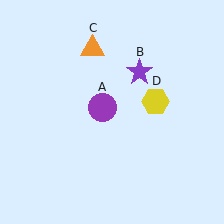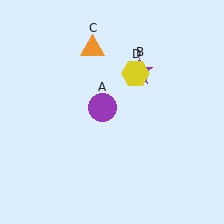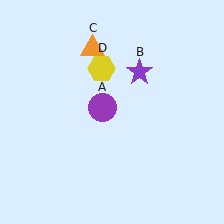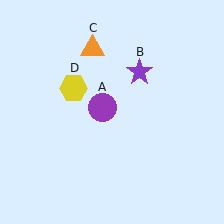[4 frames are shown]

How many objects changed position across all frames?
1 object changed position: yellow hexagon (object D).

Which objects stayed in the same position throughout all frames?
Purple circle (object A) and purple star (object B) and orange triangle (object C) remained stationary.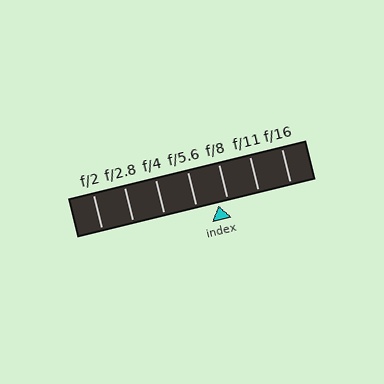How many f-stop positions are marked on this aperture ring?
There are 7 f-stop positions marked.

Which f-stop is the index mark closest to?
The index mark is closest to f/8.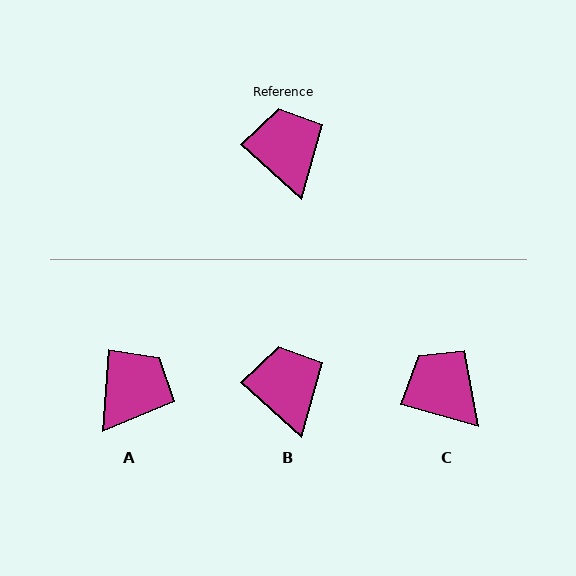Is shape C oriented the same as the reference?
No, it is off by about 26 degrees.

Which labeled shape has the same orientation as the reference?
B.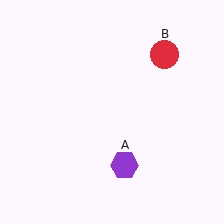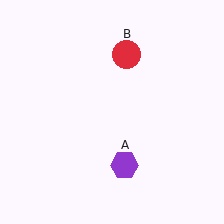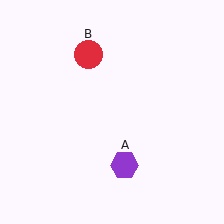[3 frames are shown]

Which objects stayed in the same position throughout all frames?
Purple hexagon (object A) remained stationary.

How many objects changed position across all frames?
1 object changed position: red circle (object B).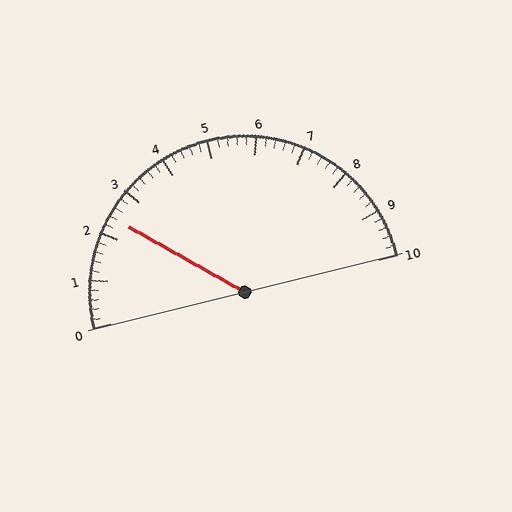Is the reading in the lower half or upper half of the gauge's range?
The reading is in the lower half of the range (0 to 10).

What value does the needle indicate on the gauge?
The needle indicates approximately 2.4.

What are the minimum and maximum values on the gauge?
The gauge ranges from 0 to 10.